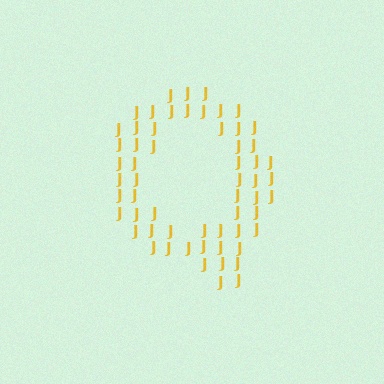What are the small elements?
The small elements are letter J's.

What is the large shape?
The large shape is the letter Q.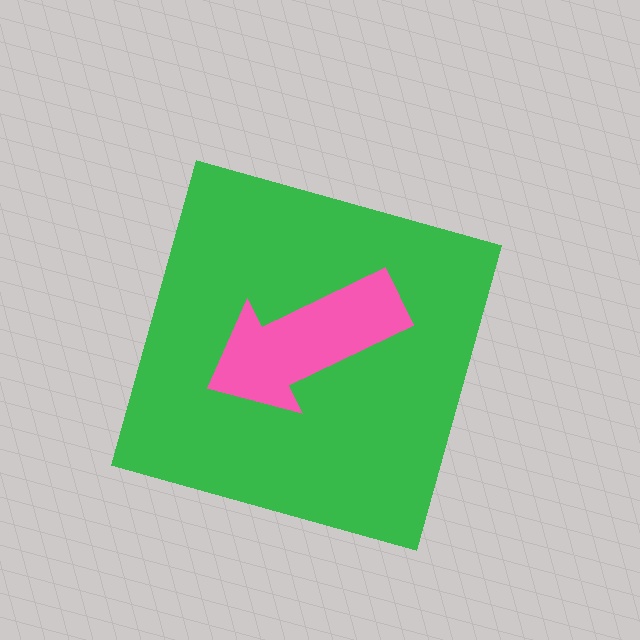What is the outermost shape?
The green diamond.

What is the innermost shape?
The pink arrow.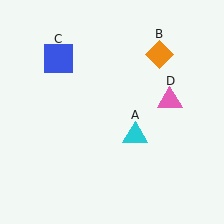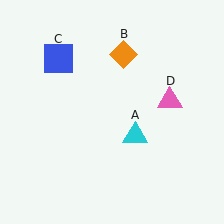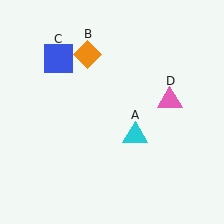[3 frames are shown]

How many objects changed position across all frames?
1 object changed position: orange diamond (object B).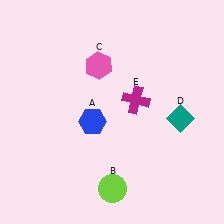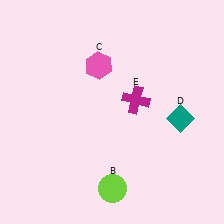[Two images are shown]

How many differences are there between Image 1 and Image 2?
There is 1 difference between the two images.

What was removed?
The blue hexagon (A) was removed in Image 2.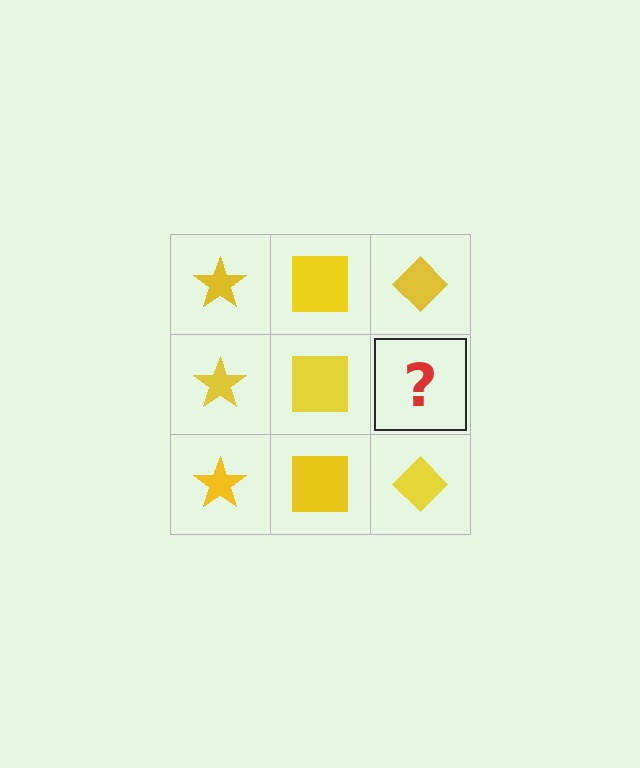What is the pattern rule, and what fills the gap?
The rule is that each column has a consistent shape. The gap should be filled with a yellow diamond.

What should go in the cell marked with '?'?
The missing cell should contain a yellow diamond.